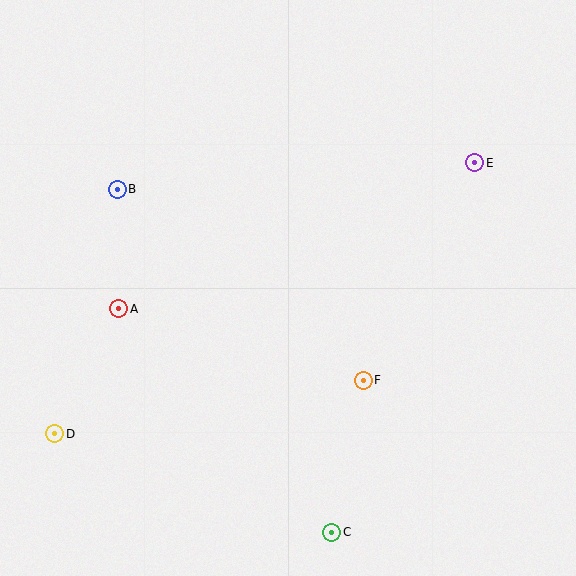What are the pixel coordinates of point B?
Point B is at (117, 189).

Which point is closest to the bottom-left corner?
Point D is closest to the bottom-left corner.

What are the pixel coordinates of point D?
Point D is at (55, 434).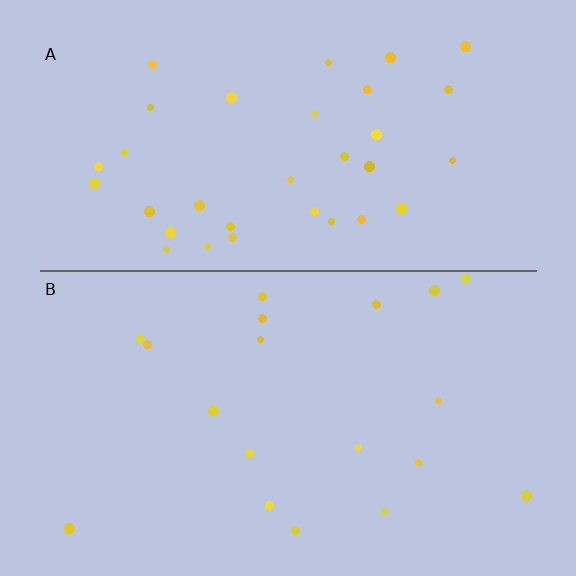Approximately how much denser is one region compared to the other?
Approximately 1.8× — region A over region B.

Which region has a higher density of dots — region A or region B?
A (the top).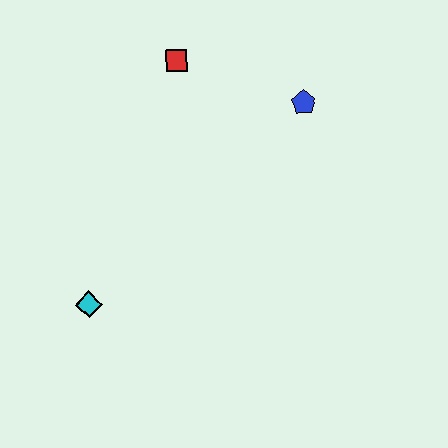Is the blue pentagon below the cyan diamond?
No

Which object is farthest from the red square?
The cyan diamond is farthest from the red square.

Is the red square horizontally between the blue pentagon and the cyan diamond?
Yes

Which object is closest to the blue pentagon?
The red square is closest to the blue pentagon.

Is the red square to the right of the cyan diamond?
Yes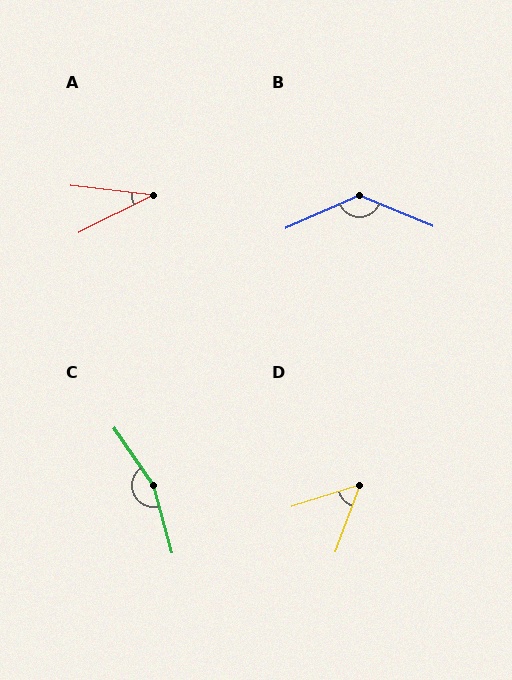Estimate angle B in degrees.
Approximately 133 degrees.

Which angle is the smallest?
A, at approximately 33 degrees.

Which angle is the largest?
C, at approximately 160 degrees.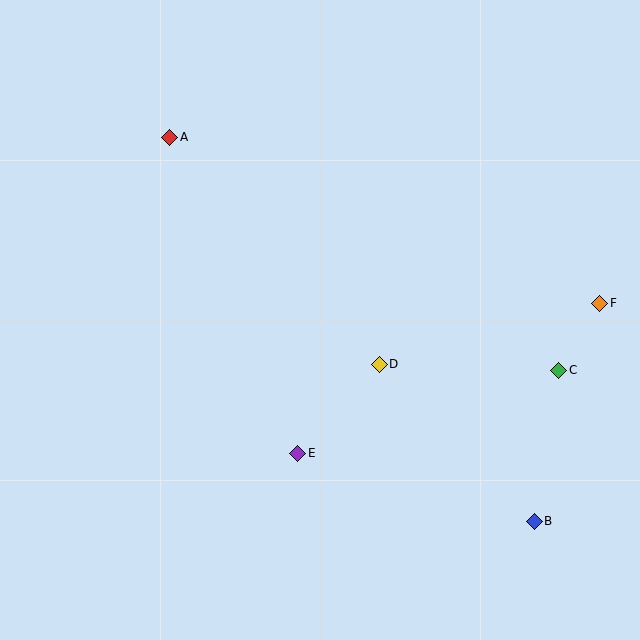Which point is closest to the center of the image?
Point D at (379, 364) is closest to the center.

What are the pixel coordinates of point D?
Point D is at (379, 364).